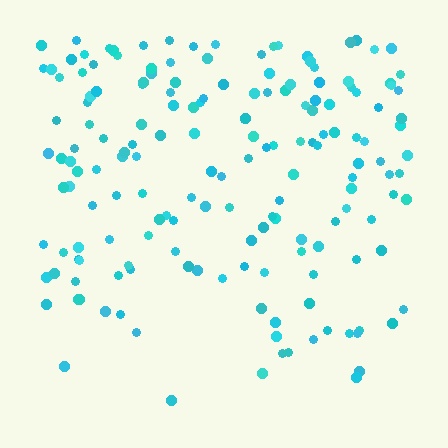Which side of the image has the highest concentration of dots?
The top.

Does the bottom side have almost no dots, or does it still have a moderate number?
Still a moderate number, just noticeably fewer than the top.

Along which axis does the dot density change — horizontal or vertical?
Vertical.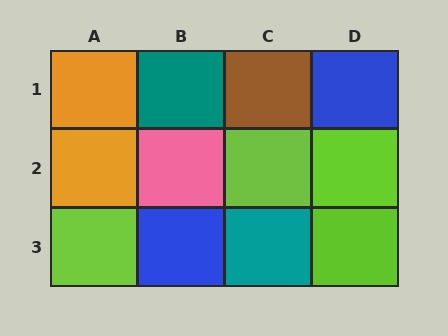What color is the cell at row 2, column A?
Orange.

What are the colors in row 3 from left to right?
Lime, blue, teal, lime.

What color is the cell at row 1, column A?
Orange.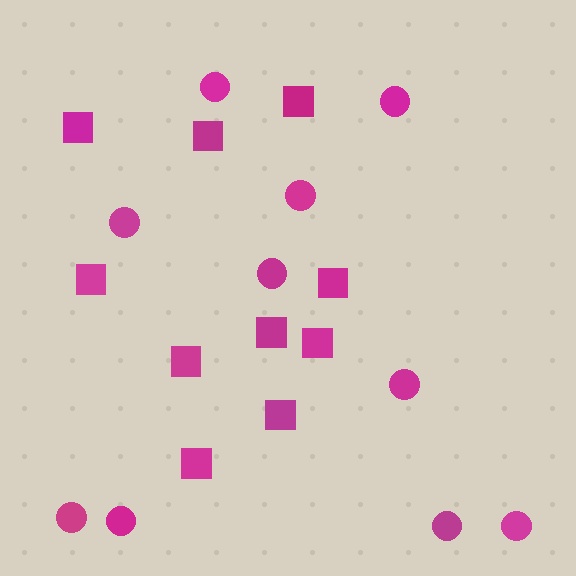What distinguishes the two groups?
There are 2 groups: one group of squares (10) and one group of circles (10).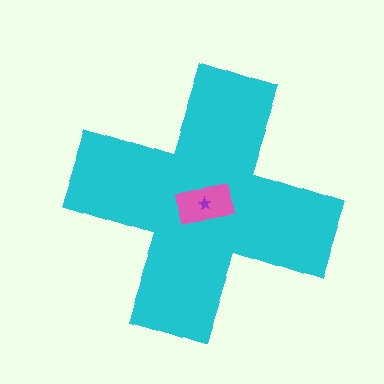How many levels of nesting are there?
3.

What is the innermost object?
The purple star.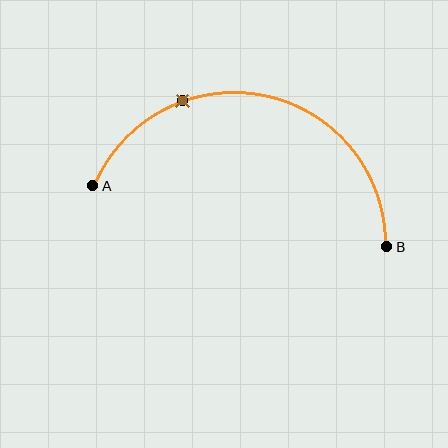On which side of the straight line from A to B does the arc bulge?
The arc bulges above the straight line connecting A and B.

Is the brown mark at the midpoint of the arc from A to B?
No. The brown mark lies on the arc but is closer to endpoint A. The arc midpoint would be at the point on the curve equidistant along the arc from both A and B.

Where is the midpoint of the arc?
The arc midpoint is the point on the curve farthest from the straight line joining A and B. It sits above that line.